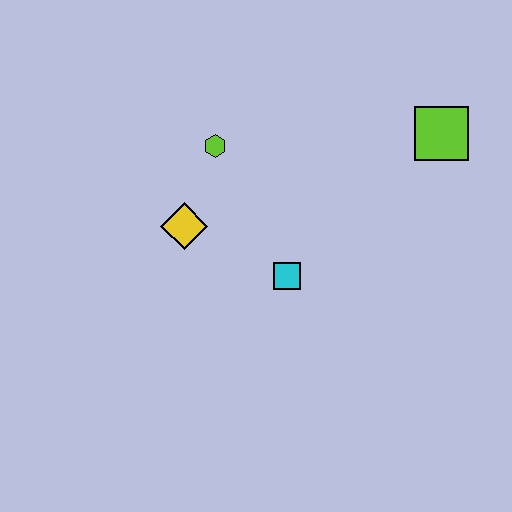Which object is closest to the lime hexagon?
The yellow diamond is closest to the lime hexagon.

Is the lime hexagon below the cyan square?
No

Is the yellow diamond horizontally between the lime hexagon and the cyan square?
No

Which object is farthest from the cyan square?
The lime square is farthest from the cyan square.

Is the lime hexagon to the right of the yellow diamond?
Yes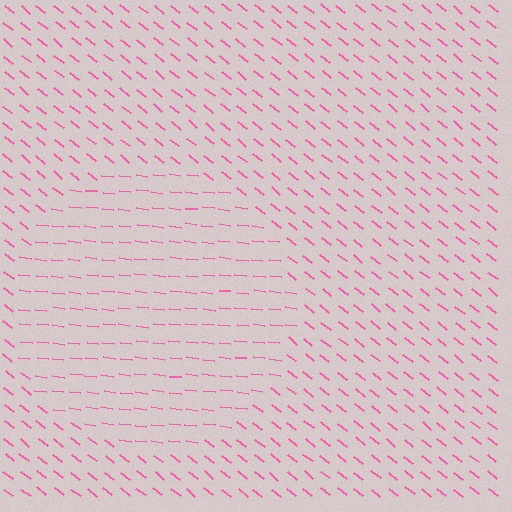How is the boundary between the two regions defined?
The boundary is defined purely by a change in line orientation (approximately 31 degrees difference). All lines are the same color and thickness.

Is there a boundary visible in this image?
Yes, there is a texture boundary formed by a change in line orientation.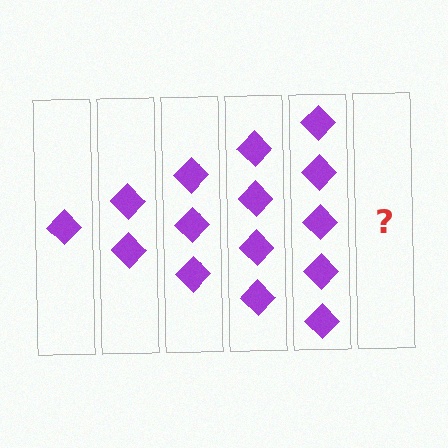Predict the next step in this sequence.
The next step is 6 diamonds.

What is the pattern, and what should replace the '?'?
The pattern is that each step adds one more diamond. The '?' should be 6 diamonds.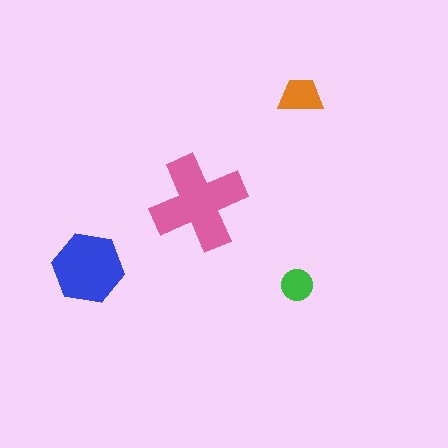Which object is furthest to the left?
The blue hexagon is leftmost.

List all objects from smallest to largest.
The green circle, the orange trapezoid, the blue hexagon, the pink cross.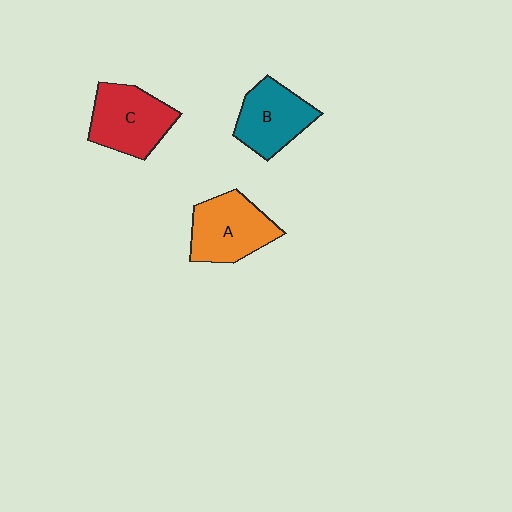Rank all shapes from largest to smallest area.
From largest to smallest: C (red), A (orange), B (teal).